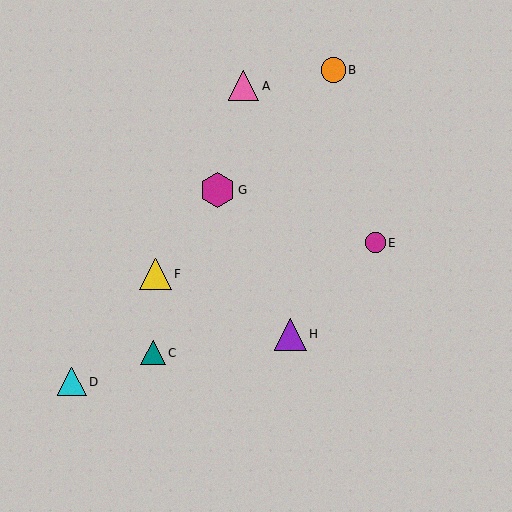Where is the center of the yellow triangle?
The center of the yellow triangle is at (156, 274).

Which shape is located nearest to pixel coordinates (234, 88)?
The pink triangle (labeled A) at (243, 86) is nearest to that location.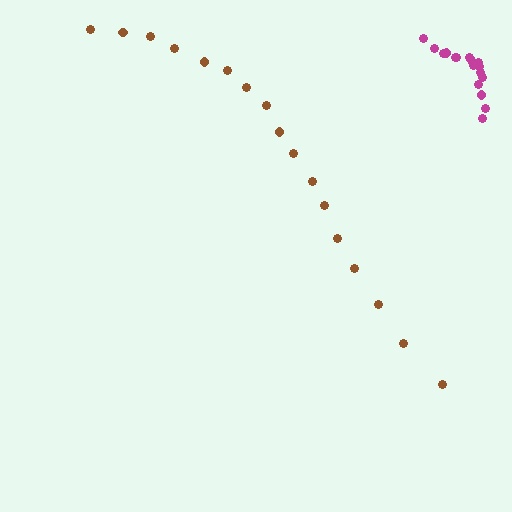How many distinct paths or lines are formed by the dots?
There are 2 distinct paths.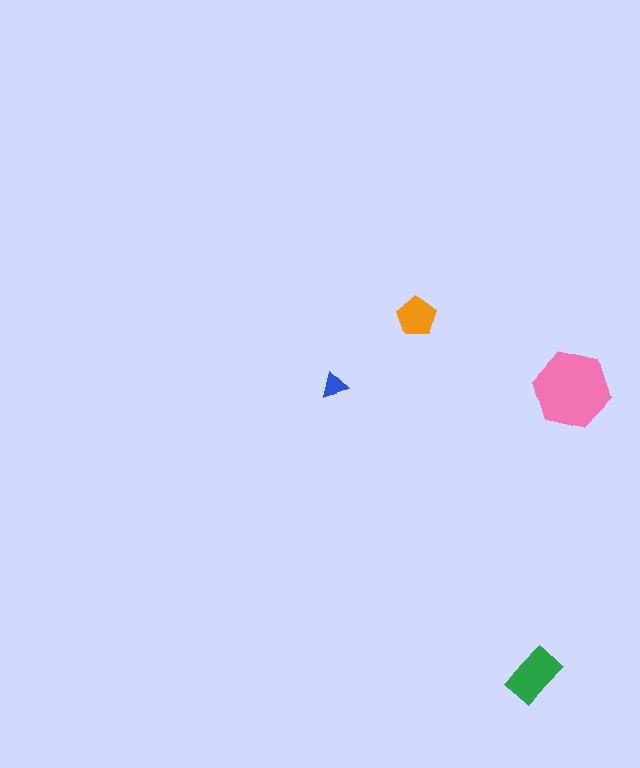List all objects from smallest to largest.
The blue triangle, the orange pentagon, the green rectangle, the pink hexagon.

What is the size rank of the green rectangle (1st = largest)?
2nd.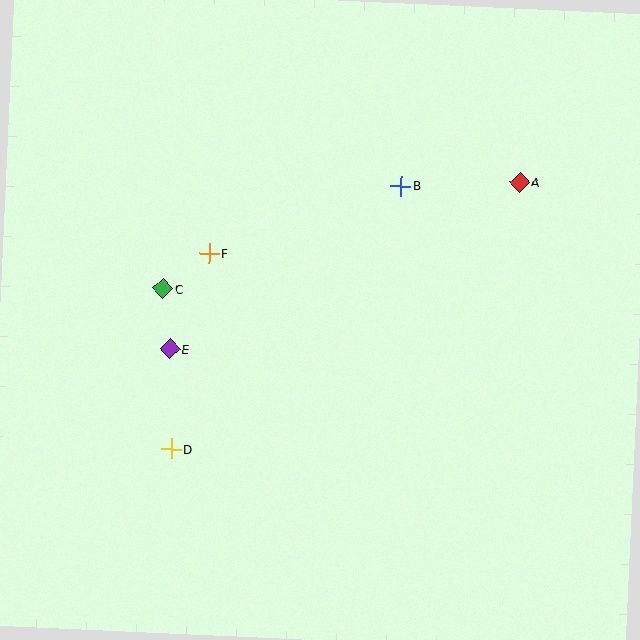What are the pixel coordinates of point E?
Point E is at (170, 349).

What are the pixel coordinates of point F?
Point F is at (209, 253).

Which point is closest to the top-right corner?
Point A is closest to the top-right corner.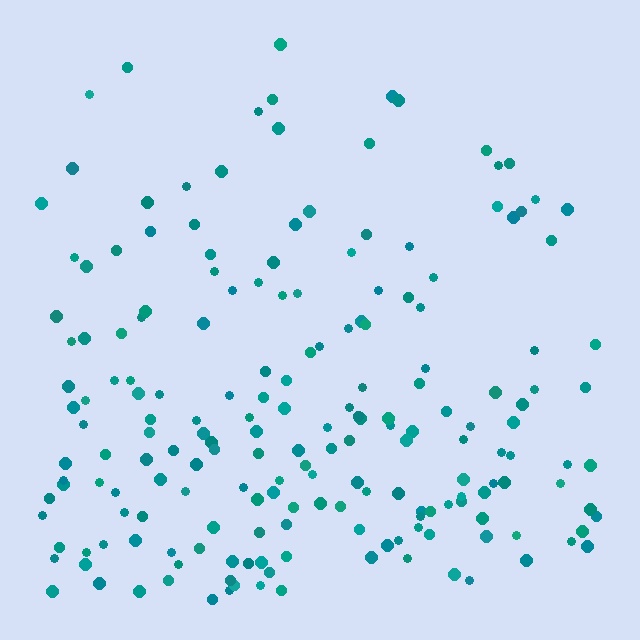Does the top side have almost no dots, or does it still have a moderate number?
Still a moderate number, just noticeably fewer than the bottom.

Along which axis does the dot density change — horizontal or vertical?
Vertical.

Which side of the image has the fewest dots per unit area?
The top.